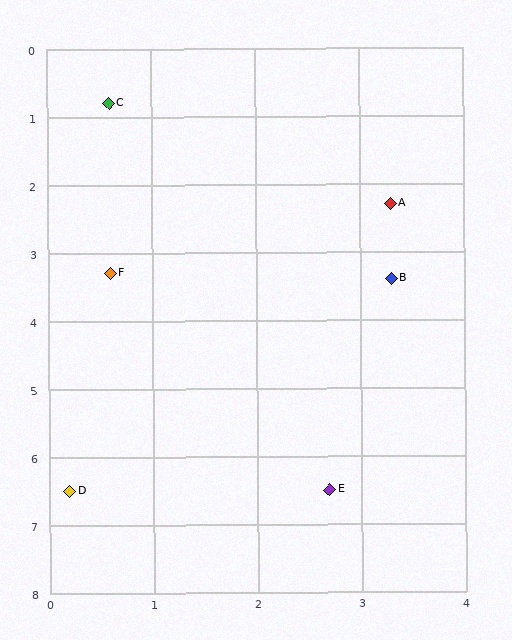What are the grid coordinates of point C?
Point C is at approximately (0.6, 0.8).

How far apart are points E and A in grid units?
Points E and A are about 4.2 grid units apart.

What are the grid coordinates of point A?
Point A is at approximately (3.3, 2.3).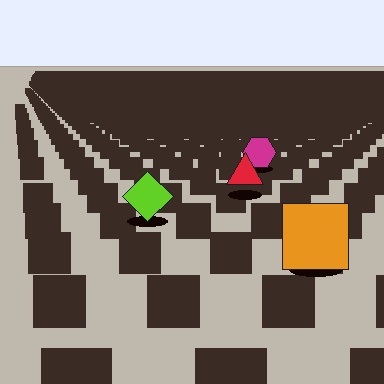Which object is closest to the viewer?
The orange square is closest. The texture marks near it are larger and more spread out.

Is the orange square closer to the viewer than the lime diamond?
Yes. The orange square is closer — you can tell from the texture gradient: the ground texture is coarser near it.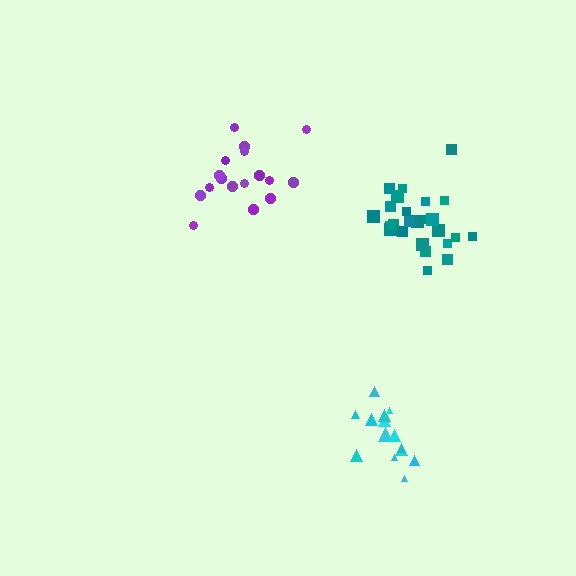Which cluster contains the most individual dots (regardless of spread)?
Teal (25).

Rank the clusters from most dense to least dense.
teal, cyan, purple.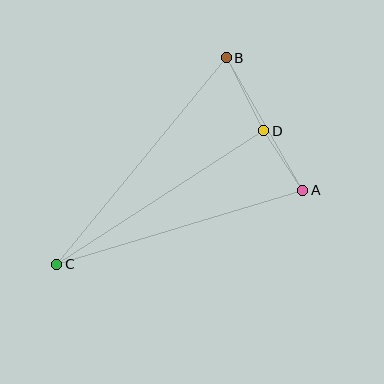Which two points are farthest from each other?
Points B and C are farthest from each other.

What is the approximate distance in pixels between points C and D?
The distance between C and D is approximately 246 pixels.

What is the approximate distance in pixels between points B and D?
The distance between B and D is approximately 82 pixels.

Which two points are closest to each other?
Points A and D are closest to each other.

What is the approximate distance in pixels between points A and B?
The distance between A and B is approximately 153 pixels.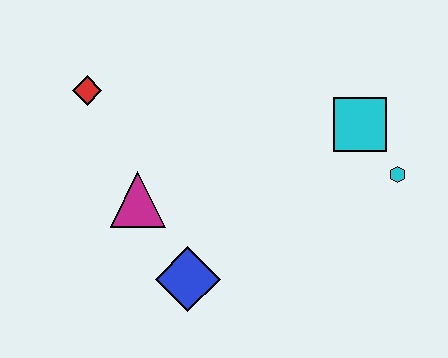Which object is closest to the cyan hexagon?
The cyan square is closest to the cyan hexagon.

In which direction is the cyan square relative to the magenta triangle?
The cyan square is to the right of the magenta triangle.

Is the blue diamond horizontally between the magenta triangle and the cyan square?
Yes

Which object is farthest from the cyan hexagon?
The red diamond is farthest from the cyan hexagon.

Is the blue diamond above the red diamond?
No